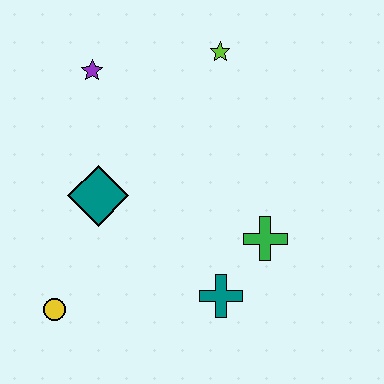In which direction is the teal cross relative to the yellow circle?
The teal cross is to the right of the yellow circle.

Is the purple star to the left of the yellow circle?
No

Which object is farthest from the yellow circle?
The lime star is farthest from the yellow circle.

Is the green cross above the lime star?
No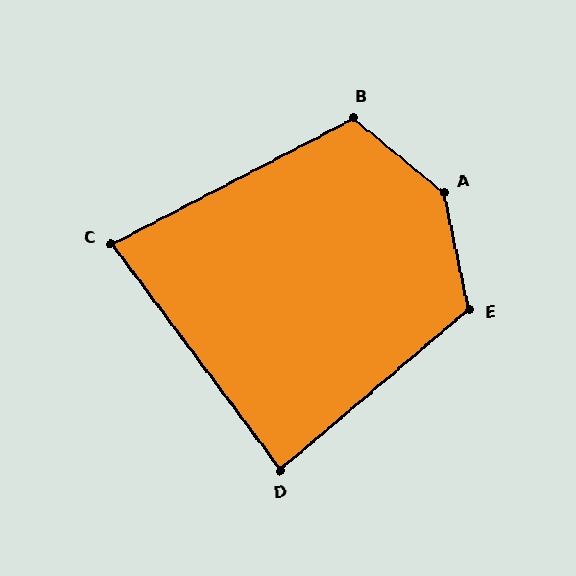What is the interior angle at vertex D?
Approximately 86 degrees (approximately right).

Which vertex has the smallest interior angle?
C, at approximately 81 degrees.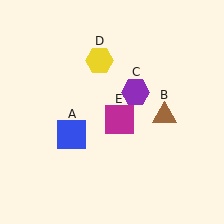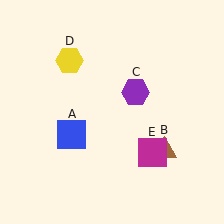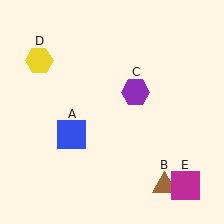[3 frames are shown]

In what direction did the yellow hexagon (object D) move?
The yellow hexagon (object D) moved left.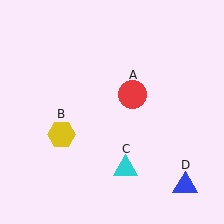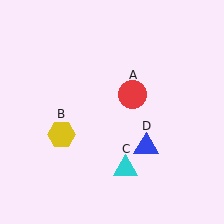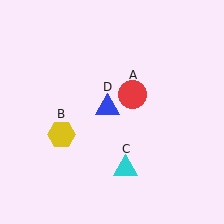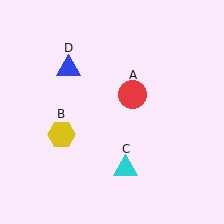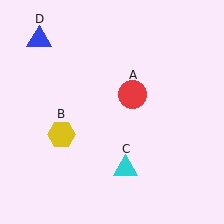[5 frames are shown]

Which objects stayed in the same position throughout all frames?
Red circle (object A) and yellow hexagon (object B) and cyan triangle (object C) remained stationary.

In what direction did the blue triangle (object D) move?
The blue triangle (object D) moved up and to the left.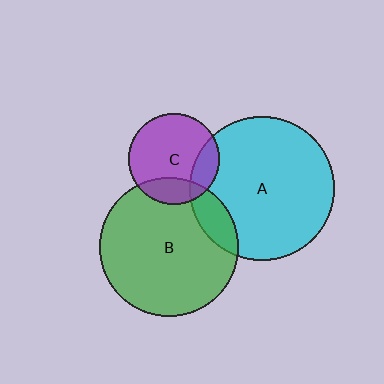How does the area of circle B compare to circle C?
Approximately 2.3 times.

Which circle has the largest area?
Circle A (cyan).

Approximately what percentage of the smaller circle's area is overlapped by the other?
Approximately 20%.